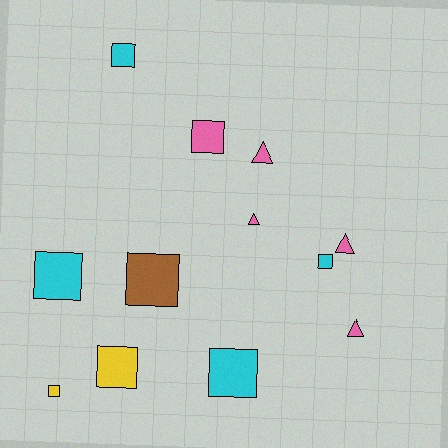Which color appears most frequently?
Pink, with 5 objects.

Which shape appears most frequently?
Square, with 8 objects.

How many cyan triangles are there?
There are no cyan triangles.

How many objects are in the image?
There are 12 objects.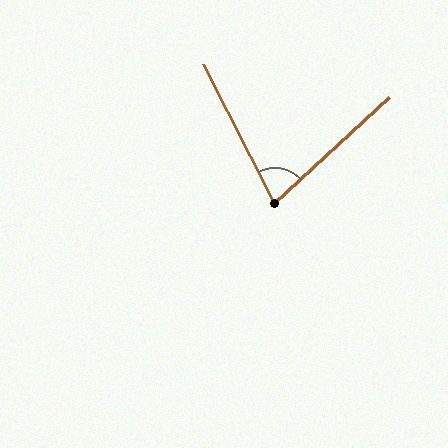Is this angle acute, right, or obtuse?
It is acute.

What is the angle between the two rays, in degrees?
Approximately 74 degrees.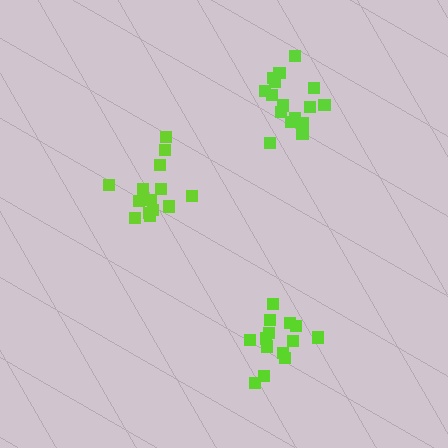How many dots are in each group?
Group 1: 14 dots, Group 2: 14 dots, Group 3: 16 dots (44 total).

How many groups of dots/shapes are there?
There are 3 groups.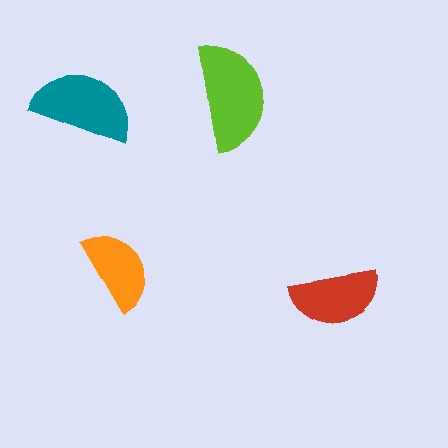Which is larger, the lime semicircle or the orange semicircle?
The lime one.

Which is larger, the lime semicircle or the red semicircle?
The lime one.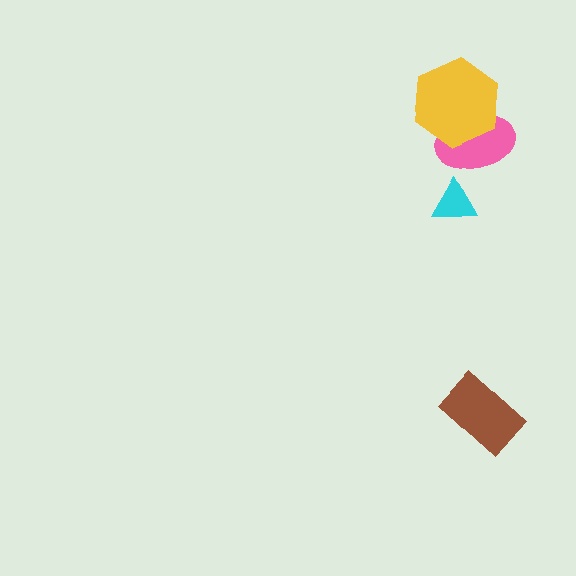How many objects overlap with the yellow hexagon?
1 object overlaps with the yellow hexagon.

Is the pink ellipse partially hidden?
Yes, it is partially covered by another shape.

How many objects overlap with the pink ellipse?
1 object overlaps with the pink ellipse.